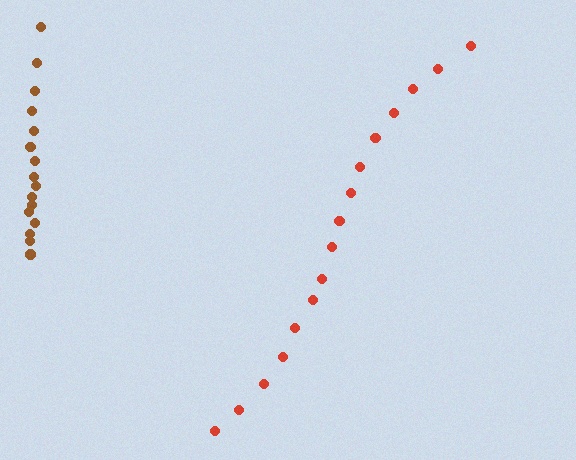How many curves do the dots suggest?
There are 2 distinct paths.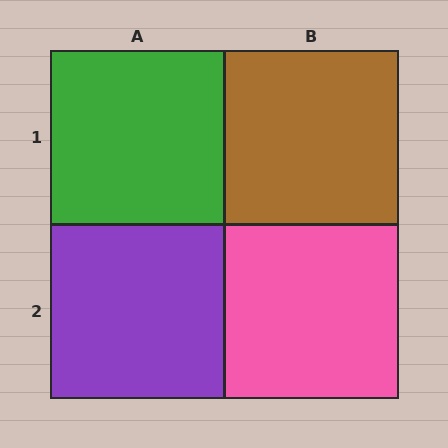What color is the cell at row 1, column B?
Brown.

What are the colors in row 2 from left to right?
Purple, pink.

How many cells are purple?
1 cell is purple.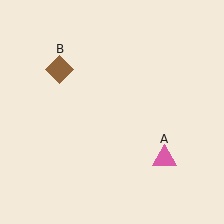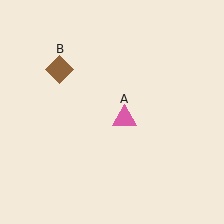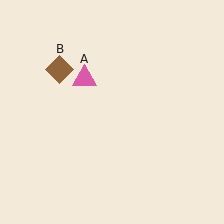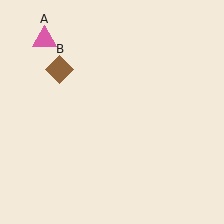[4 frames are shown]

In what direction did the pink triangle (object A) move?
The pink triangle (object A) moved up and to the left.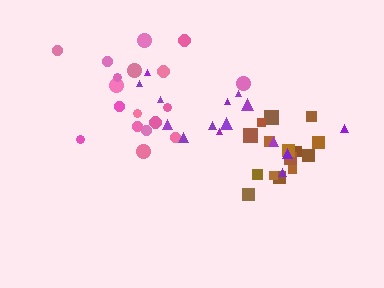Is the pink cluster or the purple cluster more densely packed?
Pink.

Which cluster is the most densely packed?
Brown.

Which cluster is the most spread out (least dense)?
Purple.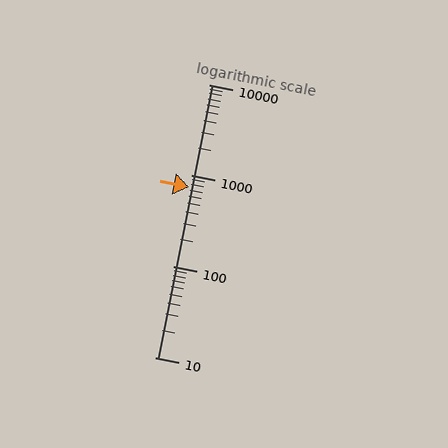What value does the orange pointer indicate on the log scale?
The pointer indicates approximately 750.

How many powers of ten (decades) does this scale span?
The scale spans 3 decades, from 10 to 10000.